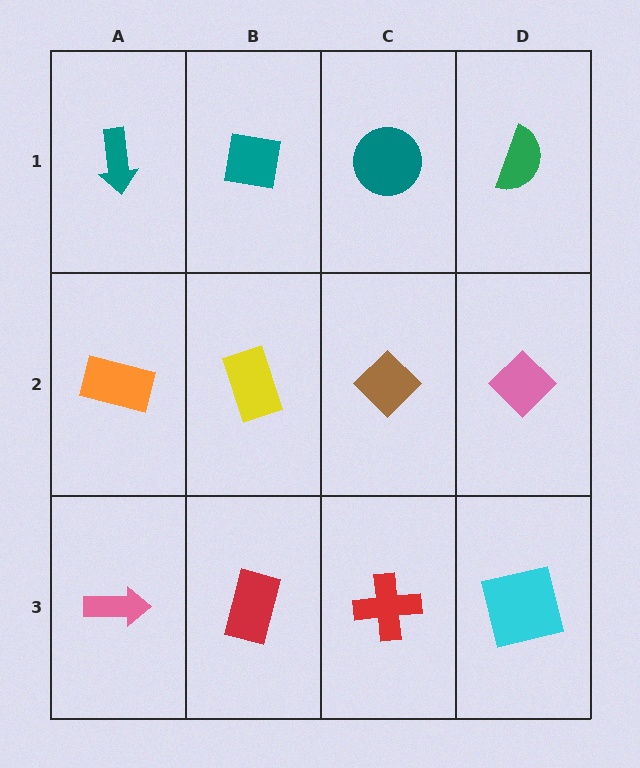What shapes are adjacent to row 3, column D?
A pink diamond (row 2, column D), a red cross (row 3, column C).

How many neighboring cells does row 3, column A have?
2.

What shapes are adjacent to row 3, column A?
An orange rectangle (row 2, column A), a red rectangle (row 3, column B).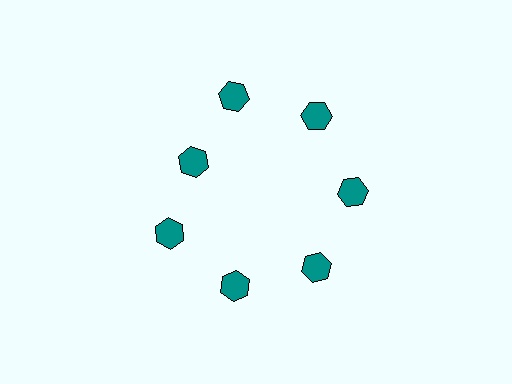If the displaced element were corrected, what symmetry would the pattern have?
It would have 7-fold rotational symmetry — the pattern would map onto itself every 51 degrees.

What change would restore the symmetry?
The symmetry would be restored by moving it outward, back onto the ring so that all 7 hexagons sit at equal angles and equal distance from the center.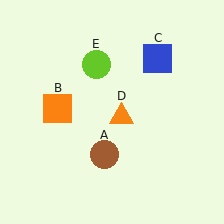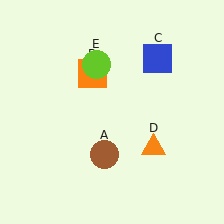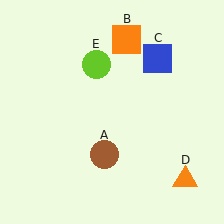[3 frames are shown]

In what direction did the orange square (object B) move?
The orange square (object B) moved up and to the right.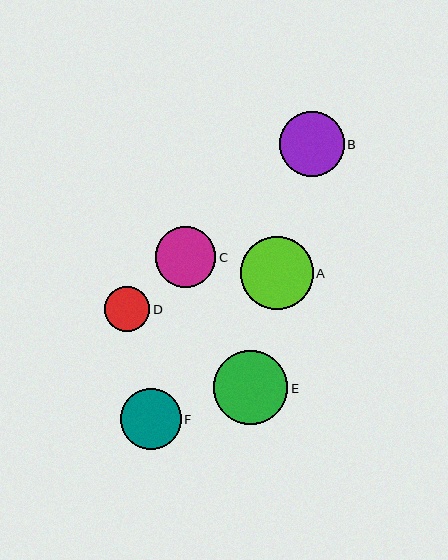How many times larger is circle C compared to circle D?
Circle C is approximately 1.3 times the size of circle D.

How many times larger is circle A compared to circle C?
Circle A is approximately 1.2 times the size of circle C.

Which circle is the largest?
Circle E is the largest with a size of approximately 74 pixels.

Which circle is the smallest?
Circle D is the smallest with a size of approximately 45 pixels.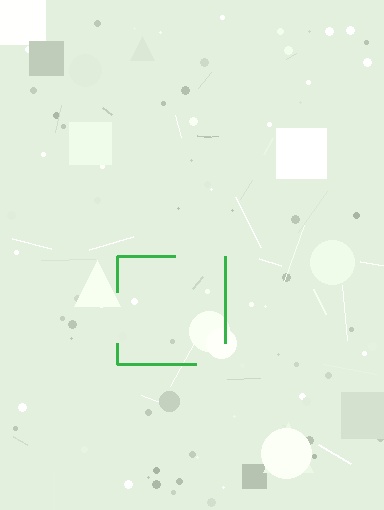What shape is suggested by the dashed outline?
The dashed outline suggests a square.